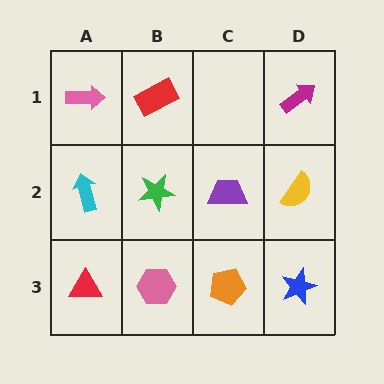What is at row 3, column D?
A blue star.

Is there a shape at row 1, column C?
No, that cell is empty.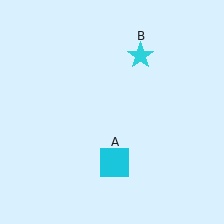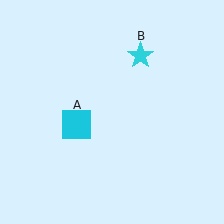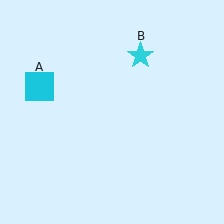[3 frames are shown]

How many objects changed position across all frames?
1 object changed position: cyan square (object A).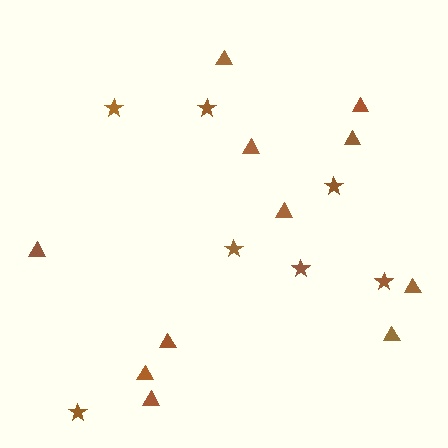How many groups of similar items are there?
There are 2 groups: one group of triangles (11) and one group of stars (7).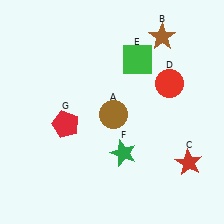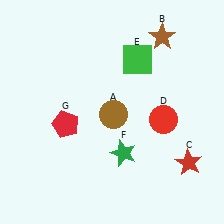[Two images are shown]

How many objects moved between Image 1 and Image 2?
1 object moved between the two images.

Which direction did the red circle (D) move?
The red circle (D) moved down.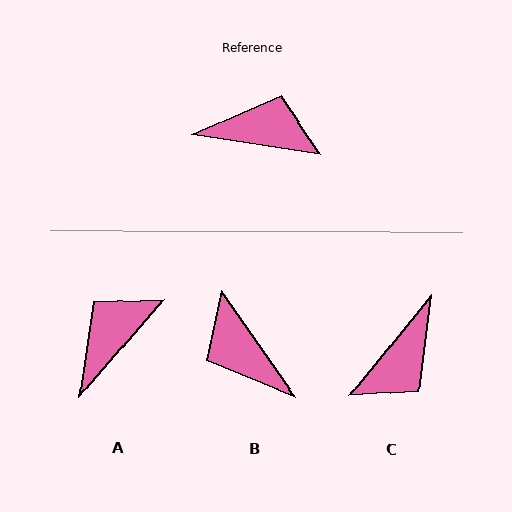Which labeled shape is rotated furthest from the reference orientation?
B, about 134 degrees away.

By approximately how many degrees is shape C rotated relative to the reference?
Approximately 120 degrees clockwise.